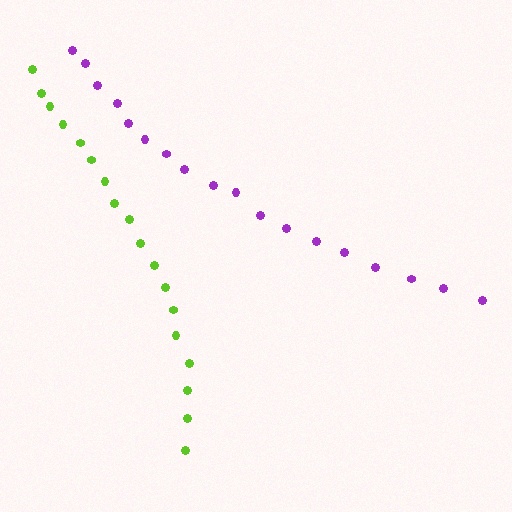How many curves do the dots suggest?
There are 2 distinct paths.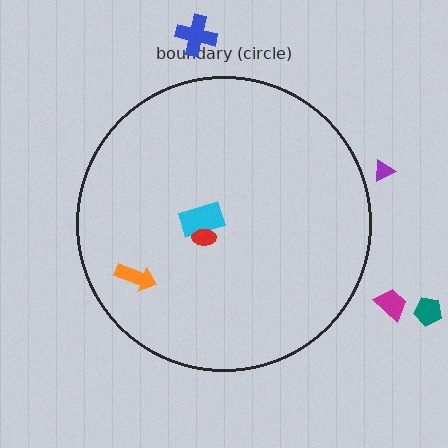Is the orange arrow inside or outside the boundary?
Inside.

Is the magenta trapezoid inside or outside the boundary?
Outside.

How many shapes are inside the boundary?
3 inside, 4 outside.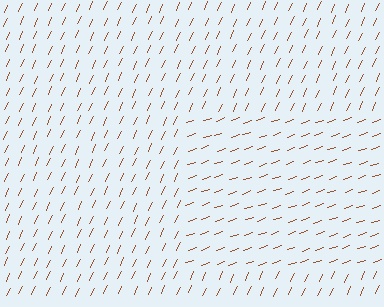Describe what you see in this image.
The image is filled with small brown line segments. A rectangle region in the image has lines oriented differently from the surrounding lines, creating a visible texture boundary.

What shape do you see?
I see a rectangle.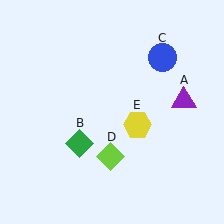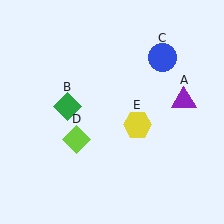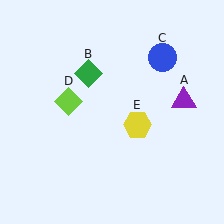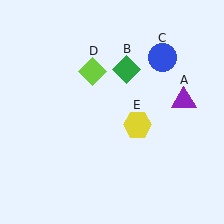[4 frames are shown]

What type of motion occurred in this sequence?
The green diamond (object B), lime diamond (object D) rotated clockwise around the center of the scene.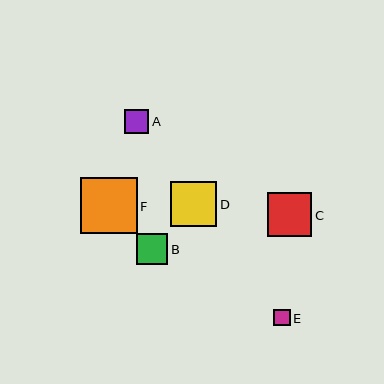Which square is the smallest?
Square E is the smallest with a size of approximately 16 pixels.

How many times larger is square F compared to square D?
Square F is approximately 1.2 times the size of square D.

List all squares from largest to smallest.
From largest to smallest: F, D, C, B, A, E.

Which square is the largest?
Square F is the largest with a size of approximately 57 pixels.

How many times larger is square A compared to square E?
Square A is approximately 1.5 times the size of square E.